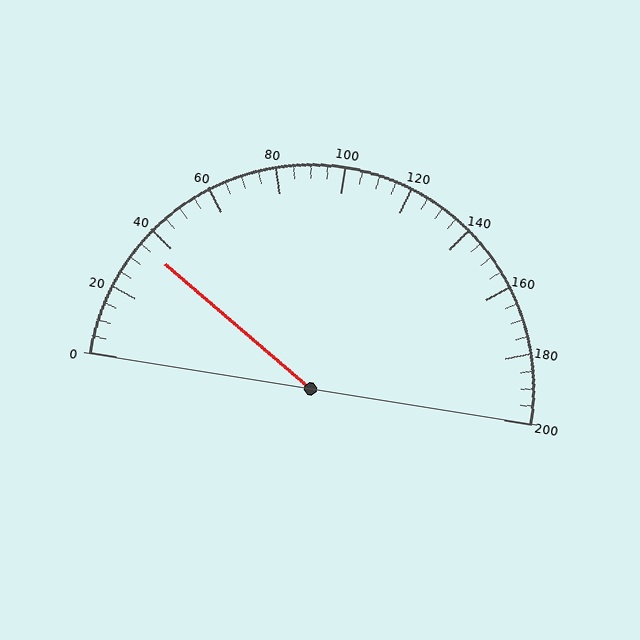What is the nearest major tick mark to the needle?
The nearest major tick mark is 40.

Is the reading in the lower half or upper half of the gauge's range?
The reading is in the lower half of the range (0 to 200).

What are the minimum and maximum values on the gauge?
The gauge ranges from 0 to 200.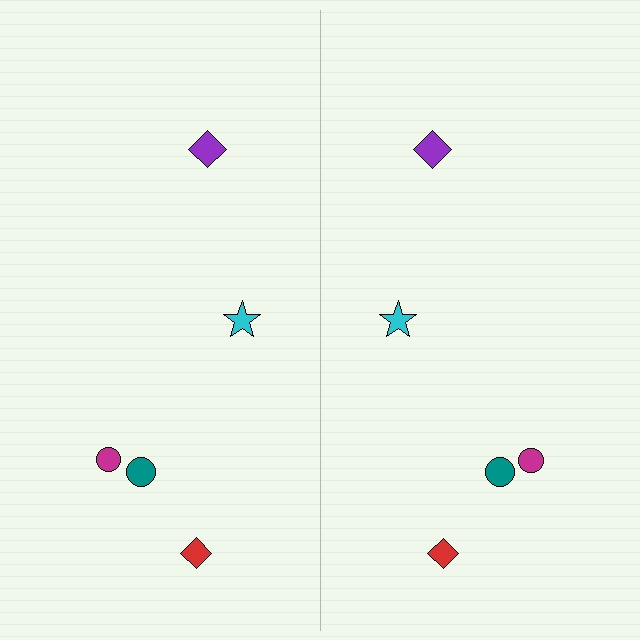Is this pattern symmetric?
Yes, this pattern has bilateral (reflection) symmetry.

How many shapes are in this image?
There are 10 shapes in this image.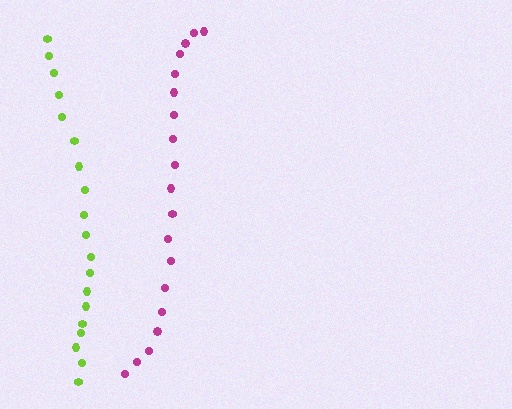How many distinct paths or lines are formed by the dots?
There are 2 distinct paths.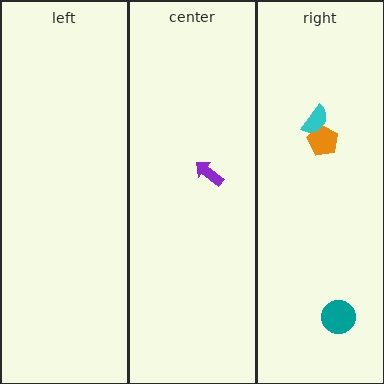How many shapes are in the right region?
3.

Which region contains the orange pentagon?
The right region.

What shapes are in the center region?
The purple arrow.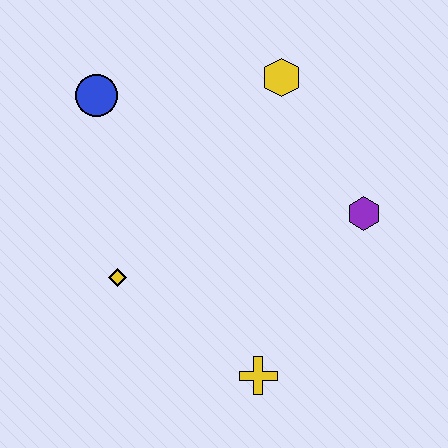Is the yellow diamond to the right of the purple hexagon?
No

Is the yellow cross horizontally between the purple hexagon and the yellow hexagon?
No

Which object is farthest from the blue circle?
The yellow cross is farthest from the blue circle.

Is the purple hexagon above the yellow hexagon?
No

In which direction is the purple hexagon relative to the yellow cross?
The purple hexagon is above the yellow cross.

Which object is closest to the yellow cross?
The yellow diamond is closest to the yellow cross.